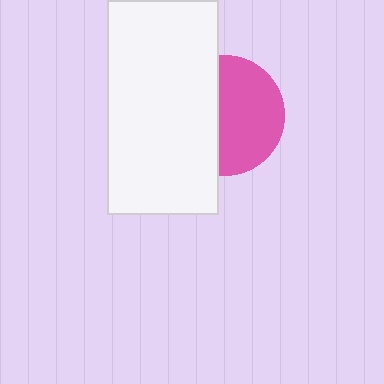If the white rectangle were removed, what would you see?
You would see the complete pink circle.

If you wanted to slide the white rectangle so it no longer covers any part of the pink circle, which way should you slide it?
Slide it left — that is the most direct way to separate the two shapes.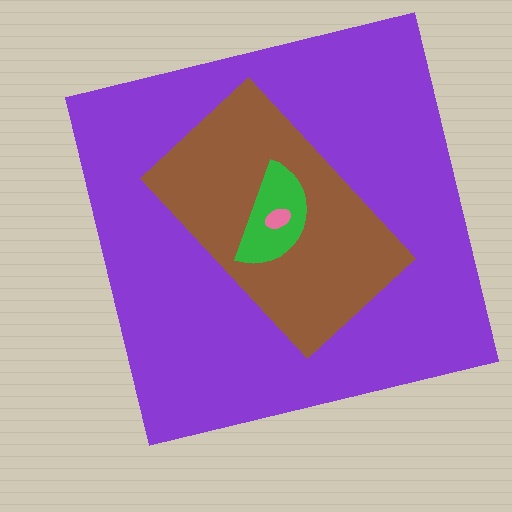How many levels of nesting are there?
4.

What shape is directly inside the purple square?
The brown rectangle.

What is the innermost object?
The pink ellipse.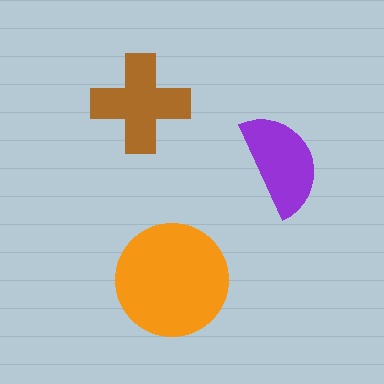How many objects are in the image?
There are 3 objects in the image.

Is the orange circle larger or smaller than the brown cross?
Larger.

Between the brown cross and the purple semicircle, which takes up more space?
The brown cross.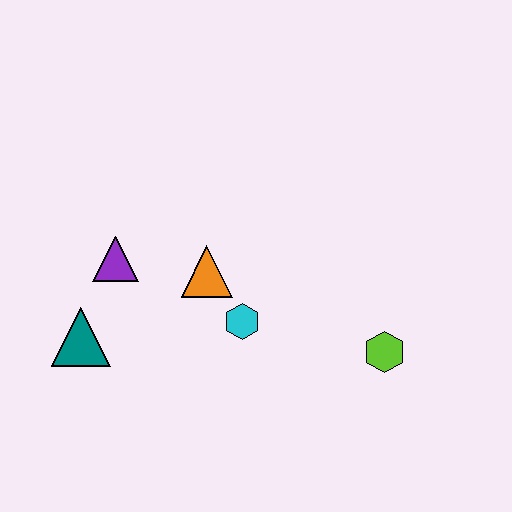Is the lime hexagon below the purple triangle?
Yes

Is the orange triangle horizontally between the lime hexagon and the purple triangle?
Yes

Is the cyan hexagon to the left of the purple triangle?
No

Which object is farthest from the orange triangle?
The lime hexagon is farthest from the orange triangle.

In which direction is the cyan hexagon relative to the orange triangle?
The cyan hexagon is below the orange triangle.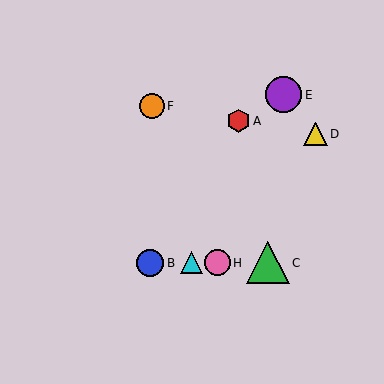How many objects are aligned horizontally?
4 objects (B, C, G, H) are aligned horizontally.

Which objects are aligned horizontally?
Objects B, C, G, H are aligned horizontally.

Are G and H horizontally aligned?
Yes, both are at y≈263.